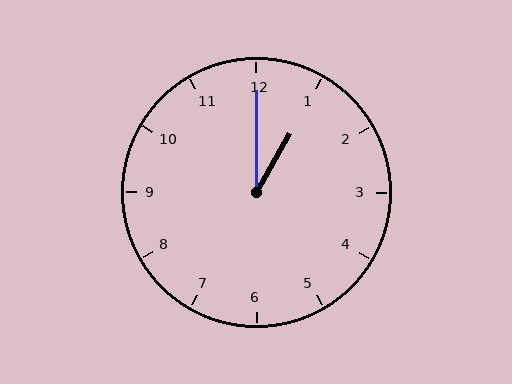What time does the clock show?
1:00.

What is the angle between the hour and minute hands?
Approximately 30 degrees.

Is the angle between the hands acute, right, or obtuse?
It is acute.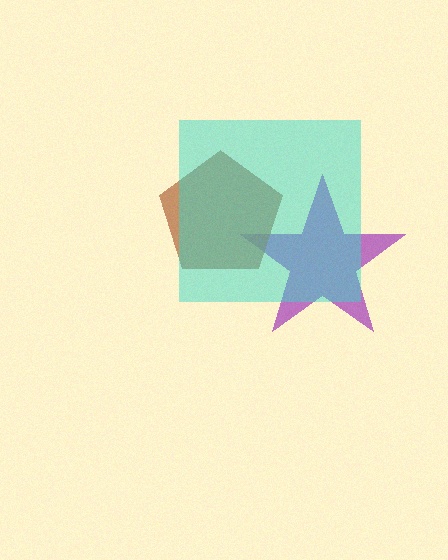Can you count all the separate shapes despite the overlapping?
Yes, there are 3 separate shapes.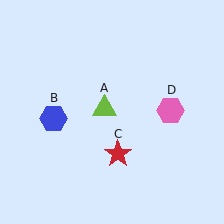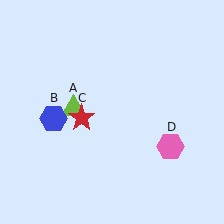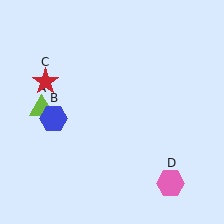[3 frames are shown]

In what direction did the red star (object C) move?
The red star (object C) moved up and to the left.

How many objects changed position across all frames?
3 objects changed position: lime triangle (object A), red star (object C), pink hexagon (object D).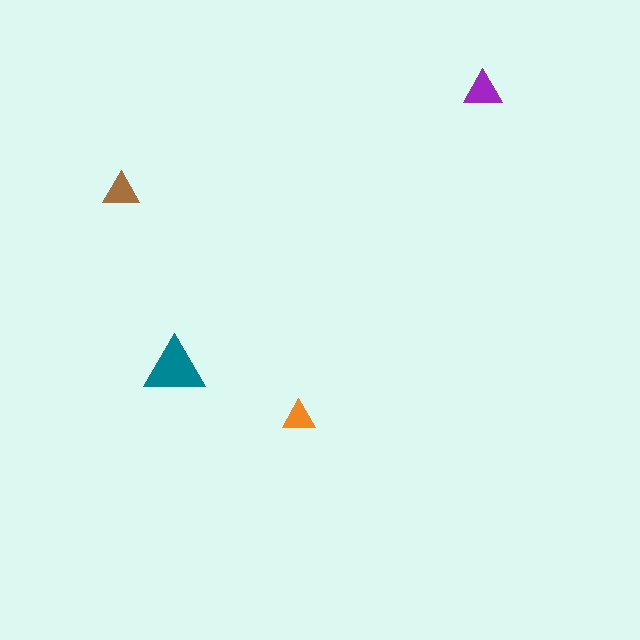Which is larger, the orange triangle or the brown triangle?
The brown one.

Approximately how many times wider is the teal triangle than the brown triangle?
About 1.5 times wider.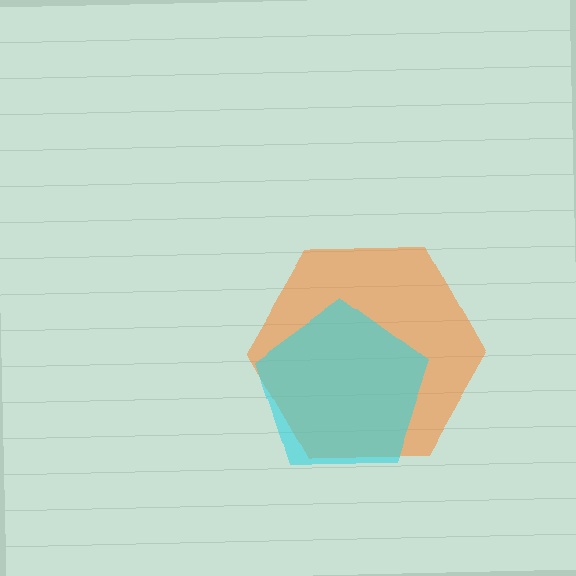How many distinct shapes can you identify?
There are 2 distinct shapes: an orange hexagon, a cyan pentagon.